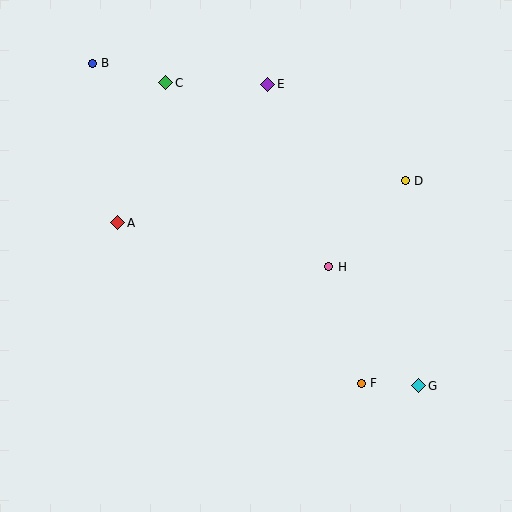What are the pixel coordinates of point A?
Point A is at (118, 223).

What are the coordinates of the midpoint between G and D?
The midpoint between G and D is at (412, 283).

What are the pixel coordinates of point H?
Point H is at (329, 267).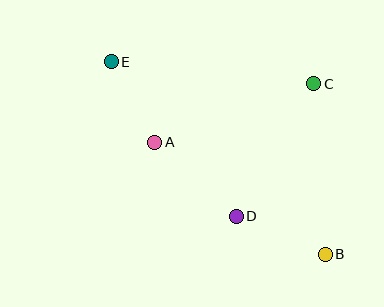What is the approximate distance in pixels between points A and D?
The distance between A and D is approximately 110 pixels.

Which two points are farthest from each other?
Points B and E are farthest from each other.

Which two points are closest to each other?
Points A and E are closest to each other.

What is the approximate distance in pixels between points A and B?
The distance between A and B is approximately 204 pixels.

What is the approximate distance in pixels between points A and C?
The distance between A and C is approximately 169 pixels.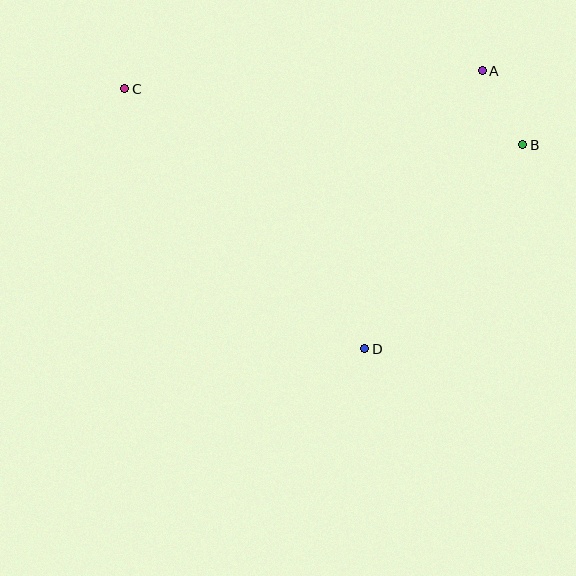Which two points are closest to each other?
Points A and B are closest to each other.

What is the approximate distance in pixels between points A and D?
The distance between A and D is approximately 302 pixels.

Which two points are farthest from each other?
Points B and C are farthest from each other.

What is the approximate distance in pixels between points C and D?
The distance between C and D is approximately 354 pixels.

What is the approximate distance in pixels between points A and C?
The distance between A and C is approximately 358 pixels.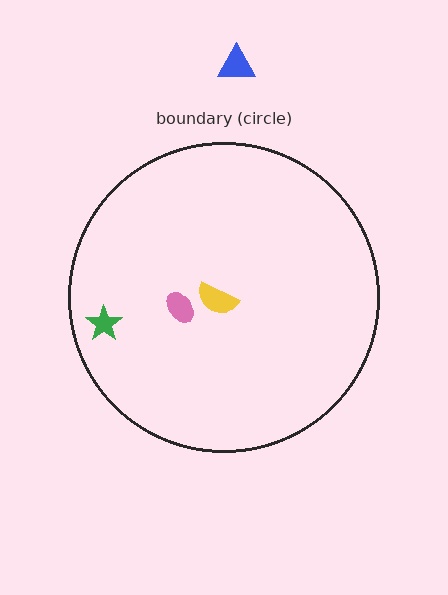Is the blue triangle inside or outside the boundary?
Outside.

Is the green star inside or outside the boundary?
Inside.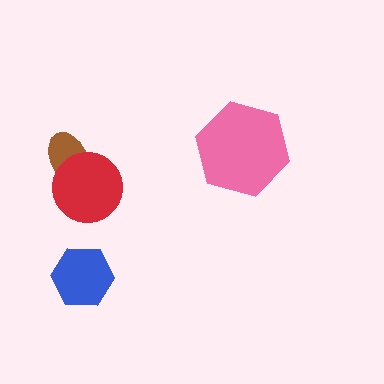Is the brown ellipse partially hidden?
Yes, it is partially covered by another shape.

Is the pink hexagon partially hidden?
No, no other shape covers it.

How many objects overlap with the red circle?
1 object overlaps with the red circle.